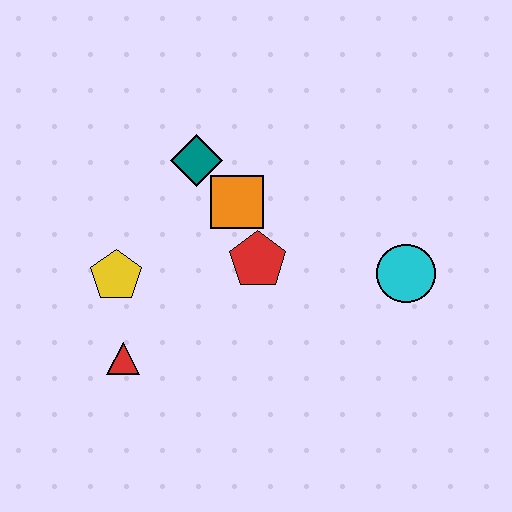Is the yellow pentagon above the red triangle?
Yes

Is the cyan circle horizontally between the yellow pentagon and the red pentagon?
No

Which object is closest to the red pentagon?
The orange square is closest to the red pentagon.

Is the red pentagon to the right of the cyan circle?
No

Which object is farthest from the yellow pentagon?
The cyan circle is farthest from the yellow pentagon.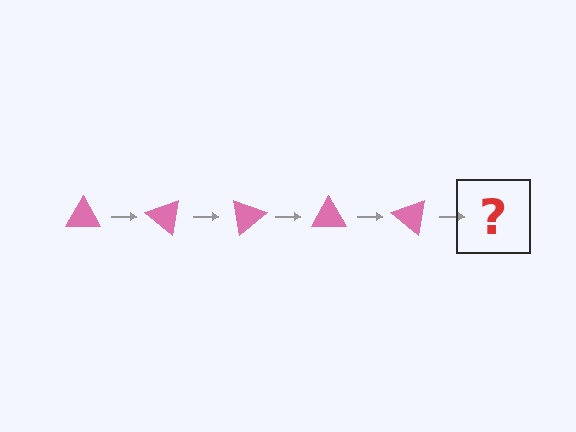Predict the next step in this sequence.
The next step is a pink triangle rotated 200 degrees.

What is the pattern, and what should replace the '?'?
The pattern is that the triangle rotates 40 degrees each step. The '?' should be a pink triangle rotated 200 degrees.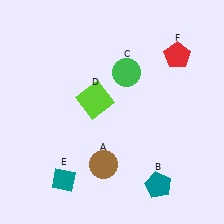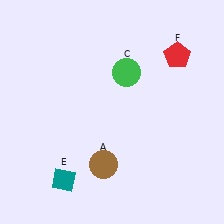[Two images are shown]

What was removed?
The lime square (D), the teal pentagon (B) were removed in Image 2.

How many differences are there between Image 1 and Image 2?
There are 2 differences between the two images.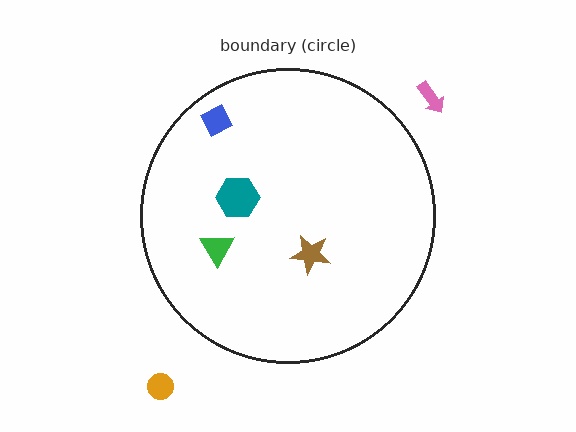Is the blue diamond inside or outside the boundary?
Inside.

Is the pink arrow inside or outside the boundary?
Outside.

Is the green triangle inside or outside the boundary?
Inside.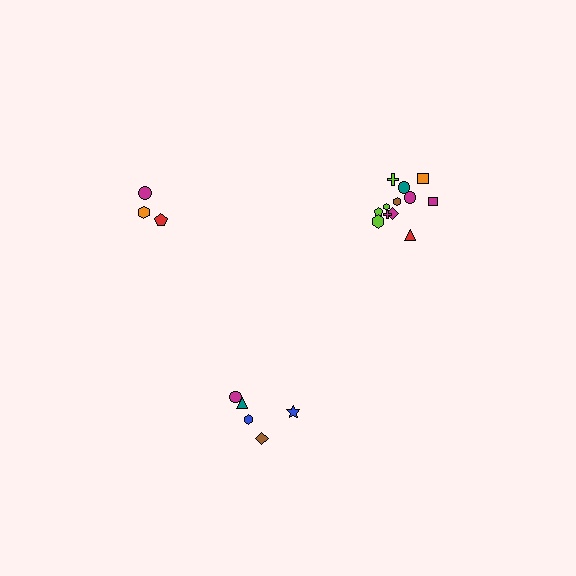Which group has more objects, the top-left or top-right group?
The top-right group.